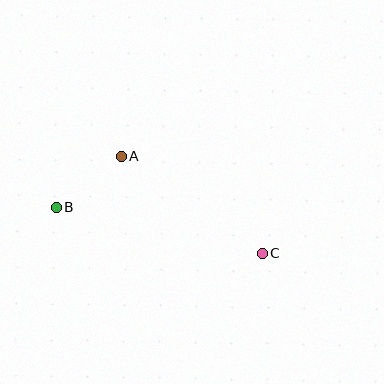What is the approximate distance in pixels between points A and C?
The distance between A and C is approximately 172 pixels.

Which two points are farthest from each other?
Points B and C are farthest from each other.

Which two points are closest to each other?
Points A and B are closest to each other.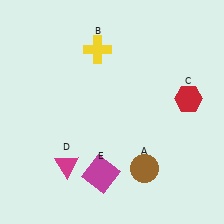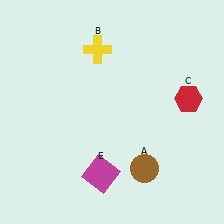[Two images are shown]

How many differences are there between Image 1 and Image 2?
There is 1 difference between the two images.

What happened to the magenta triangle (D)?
The magenta triangle (D) was removed in Image 2. It was in the bottom-left area of Image 1.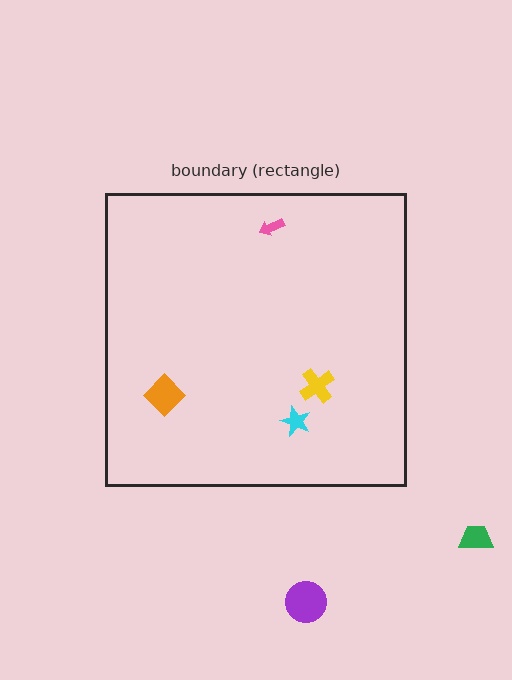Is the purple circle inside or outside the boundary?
Outside.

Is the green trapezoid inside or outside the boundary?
Outside.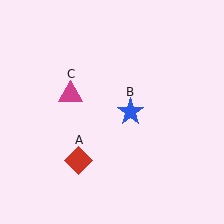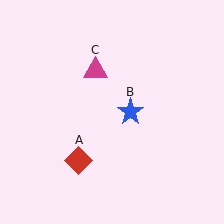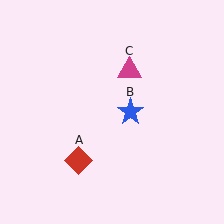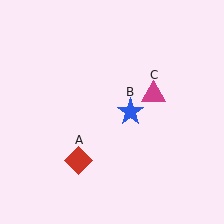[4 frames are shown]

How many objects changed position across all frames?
1 object changed position: magenta triangle (object C).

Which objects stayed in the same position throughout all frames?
Red diamond (object A) and blue star (object B) remained stationary.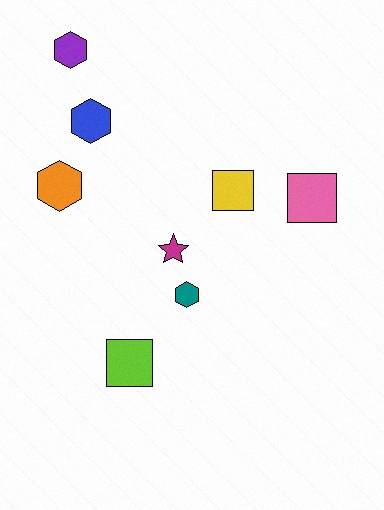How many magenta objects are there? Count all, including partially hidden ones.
There is 1 magenta object.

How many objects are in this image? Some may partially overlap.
There are 8 objects.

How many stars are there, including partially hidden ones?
There is 1 star.